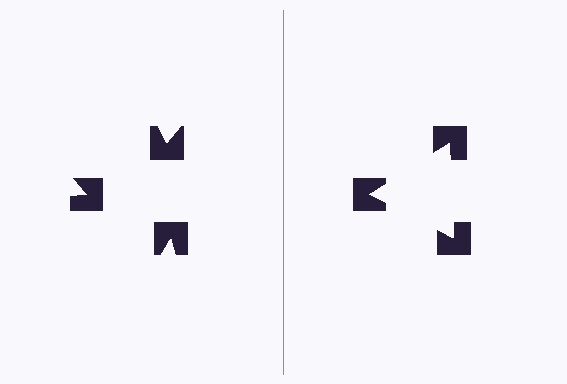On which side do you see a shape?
An illusory triangle appears on the right side. On the left side the wedge cuts are rotated, so no coherent shape forms.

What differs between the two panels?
The notched squares are positioned identically on both sides; only the wedge orientations differ. On the right they align to a triangle; on the left they are misaligned.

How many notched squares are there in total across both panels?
6 — 3 on each side.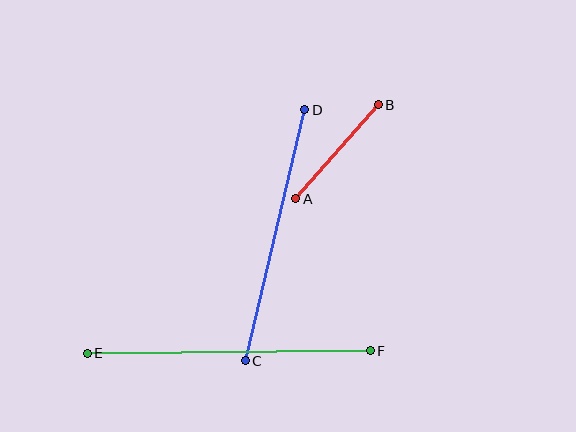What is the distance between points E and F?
The distance is approximately 283 pixels.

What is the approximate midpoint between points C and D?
The midpoint is at approximately (275, 235) pixels.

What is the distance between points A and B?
The distance is approximately 125 pixels.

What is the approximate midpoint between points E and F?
The midpoint is at approximately (229, 352) pixels.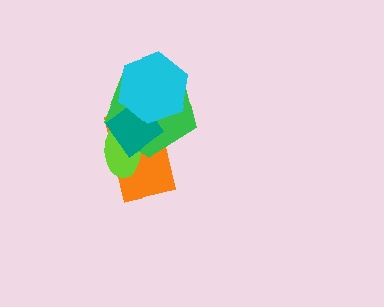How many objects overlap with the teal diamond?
4 objects overlap with the teal diamond.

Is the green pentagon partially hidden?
Yes, it is partially covered by another shape.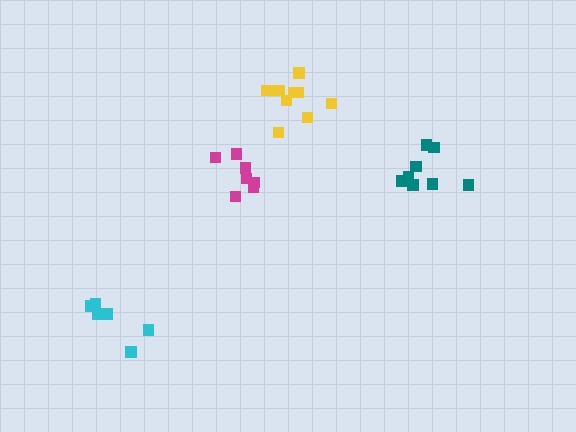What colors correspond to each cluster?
The clusters are colored: teal, cyan, yellow, magenta.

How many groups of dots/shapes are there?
There are 4 groups.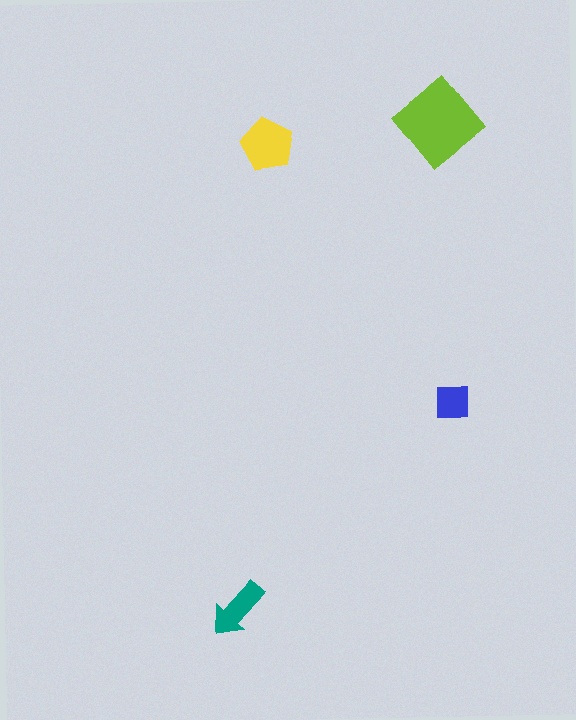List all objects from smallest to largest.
The blue square, the teal arrow, the yellow pentagon, the lime diamond.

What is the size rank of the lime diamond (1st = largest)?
1st.